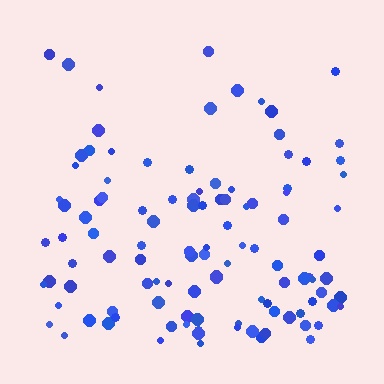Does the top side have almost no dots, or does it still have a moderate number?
Still a moderate number, just noticeably fewer than the bottom.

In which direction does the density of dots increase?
From top to bottom, with the bottom side densest.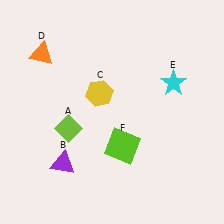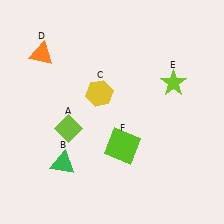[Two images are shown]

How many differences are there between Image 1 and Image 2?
There are 2 differences between the two images.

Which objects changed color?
B changed from purple to green. E changed from cyan to lime.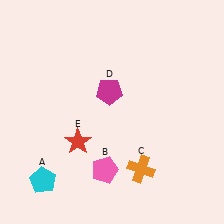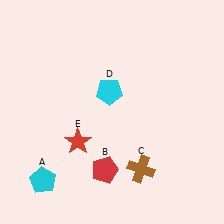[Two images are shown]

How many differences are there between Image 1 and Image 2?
There are 3 differences between the two images.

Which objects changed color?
B changed from pink to red. C changed from orange to brown. D changed from magenta to cyan.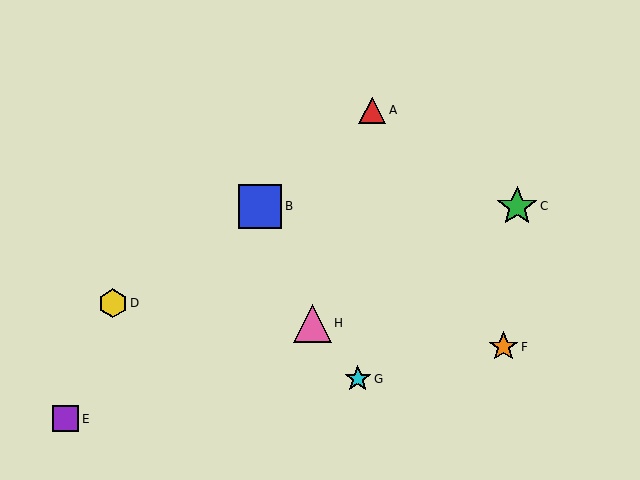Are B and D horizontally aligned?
No, B is at y≈206 and D is at y≈303.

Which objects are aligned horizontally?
Objects B, C are aligned horizontally.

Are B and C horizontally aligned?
Yes, both are at y≈206.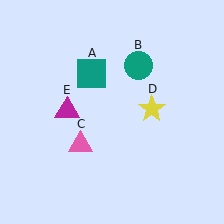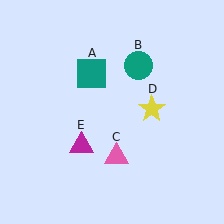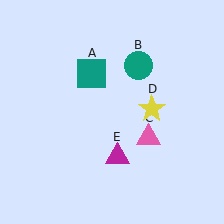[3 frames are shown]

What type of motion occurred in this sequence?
The pink triangle (object C), magenta triangle (object E) rotated counterclockwise around the center of the scene.